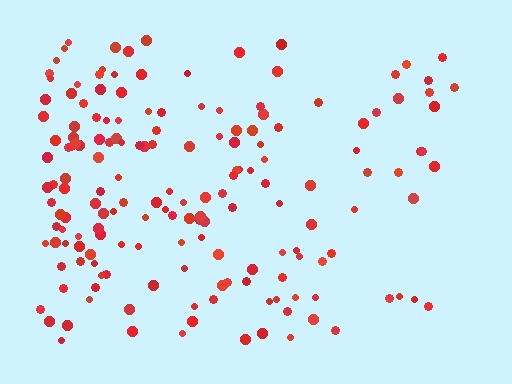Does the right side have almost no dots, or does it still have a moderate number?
Still a moderate number, just noticeably fewer than the left.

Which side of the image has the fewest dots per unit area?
The right.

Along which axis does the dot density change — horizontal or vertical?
Horizontal.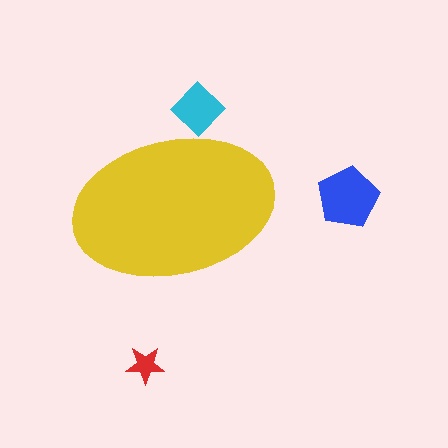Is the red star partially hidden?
No, the red star is fully visible.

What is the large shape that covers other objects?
A yellow ellipse.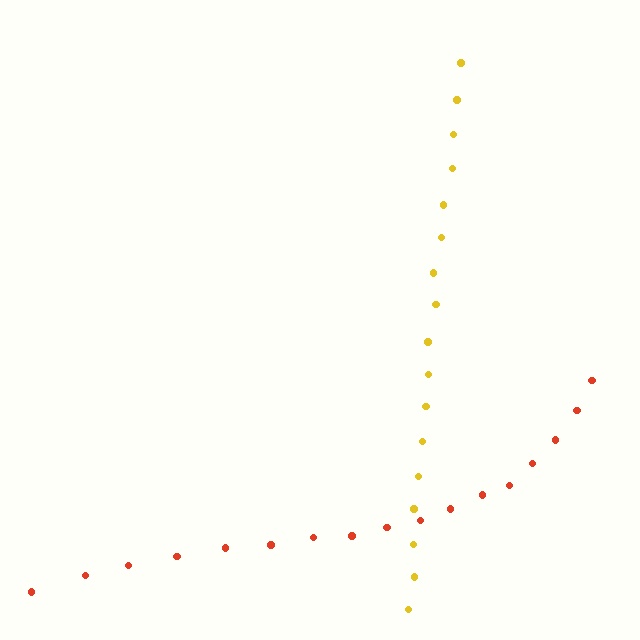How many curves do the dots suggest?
There are 2 distinct paths.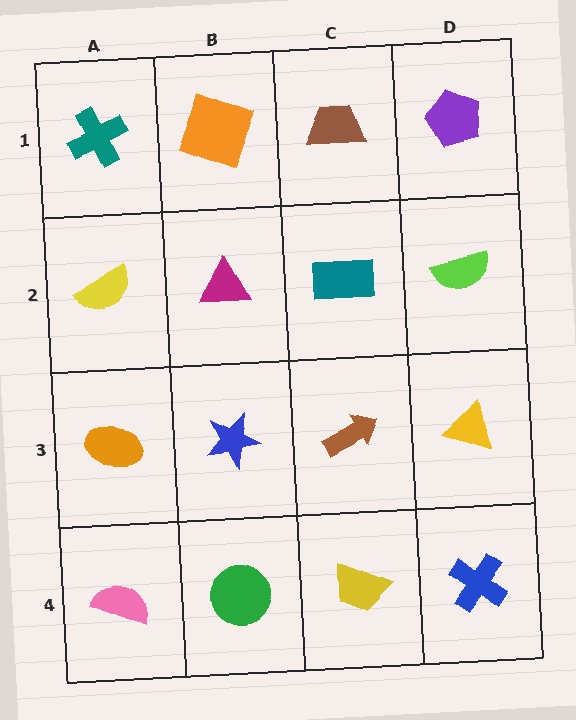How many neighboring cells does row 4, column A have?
2.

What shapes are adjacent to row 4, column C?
A brown arrow (row 3, column C), a green circle (row 4, column B), a blue cross (row 4, column D).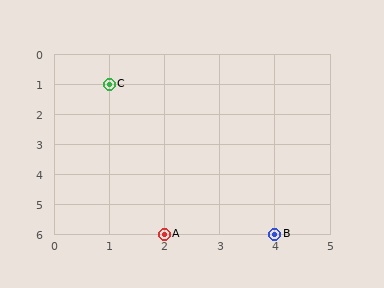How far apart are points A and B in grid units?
Points A and B are 2 columns apart.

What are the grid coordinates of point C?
Point C is at grid coordinates (1, 1).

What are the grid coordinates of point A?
Point A is at grid coordinates (2, 6).